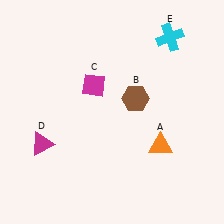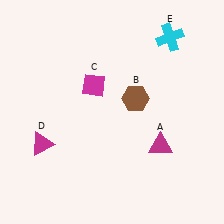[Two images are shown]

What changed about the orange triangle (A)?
In Image 1, A is orange. In Image 2, it changed to magenta.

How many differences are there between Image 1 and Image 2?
There is 1 difference between the two images.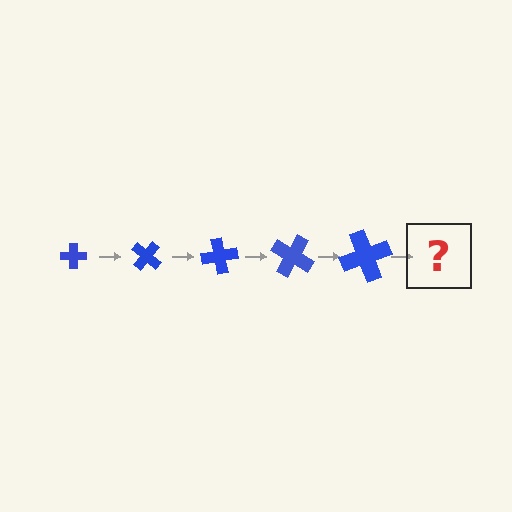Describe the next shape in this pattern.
It should be a cross, larger than the previous one and rotated 200 degrees from the start.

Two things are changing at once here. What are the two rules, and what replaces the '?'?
The two rules are that the cross grows larger each step and it rotates 40 degrees each step. The '?' should be a cross, larger than the previous one and rotated 200 degrees from the start.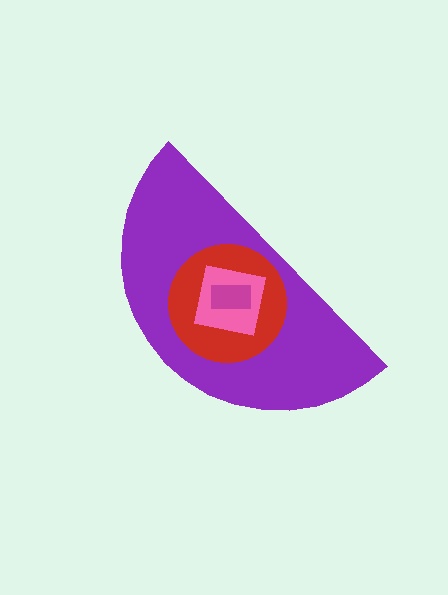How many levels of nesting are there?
4.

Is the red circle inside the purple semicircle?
Yes.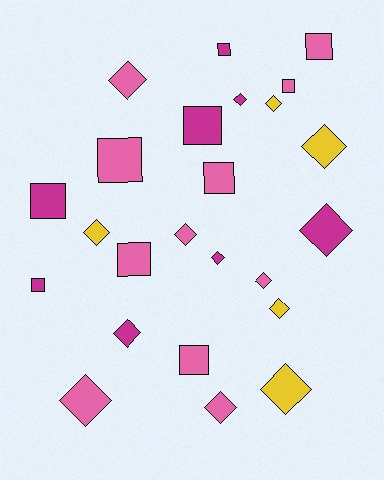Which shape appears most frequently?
Diamond, with 14 objects.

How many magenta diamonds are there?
There are 4 magenta diamonds.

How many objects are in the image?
There are 24 objects.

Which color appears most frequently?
Pink, with 11 objects.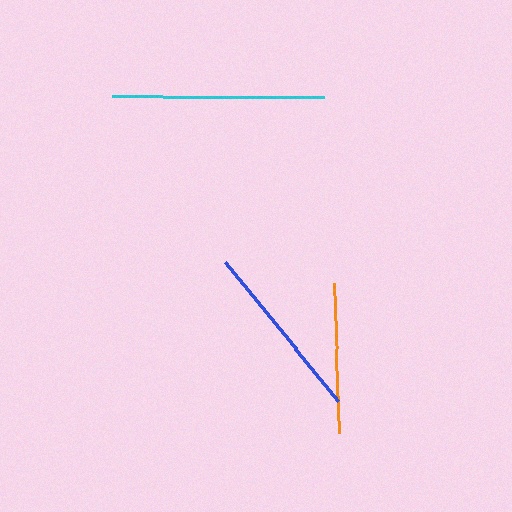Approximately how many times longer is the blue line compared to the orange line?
The blue line is approximately 1.2 times the length of the orange line.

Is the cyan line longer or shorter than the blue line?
The cyan line is longer than the blue line.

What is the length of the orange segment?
The orange segment is approximately 151 pixels long.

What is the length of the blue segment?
The blue segment is approximately 179 pixels long.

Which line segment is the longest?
The cyan line is the longest at approximately 212 pixels.